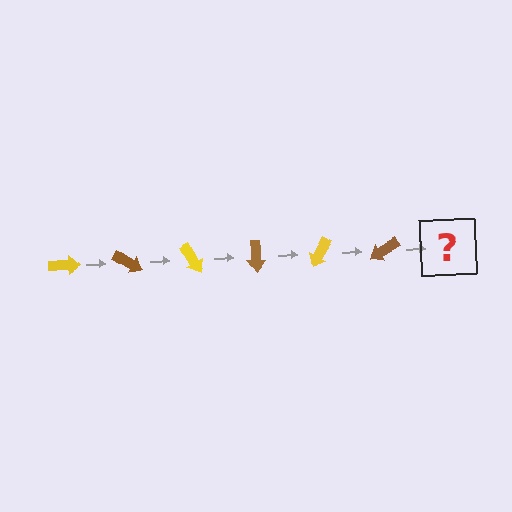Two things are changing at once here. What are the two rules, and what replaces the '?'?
The two rules are that it rotates 30 degrees each step and the color cycles through yellow and brown. The '?' should be a yellow arrow, rotated 180 degrees from the start.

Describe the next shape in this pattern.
It should be a yellow arrow, rotated 180 degrees from the start.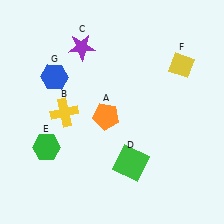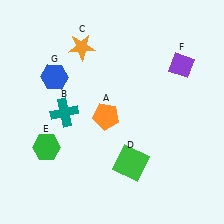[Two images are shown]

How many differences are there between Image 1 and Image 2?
There are 3 differences between the two images.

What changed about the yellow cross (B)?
In Image 1, B is yellow. In Image 2, it changed to teal.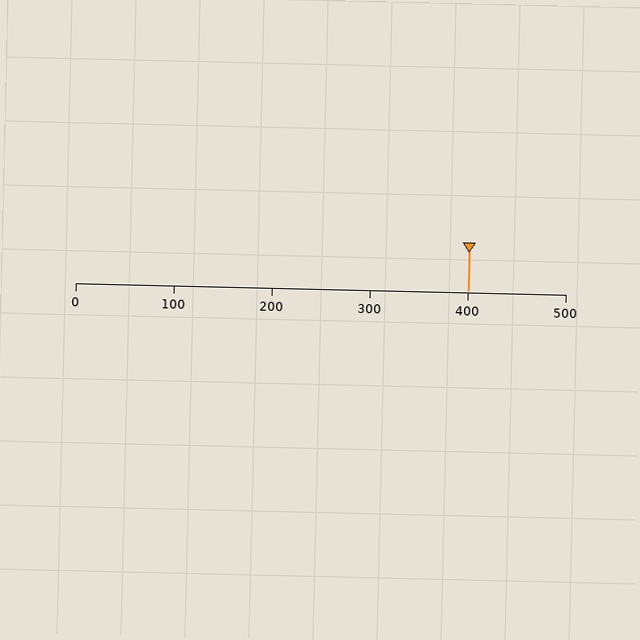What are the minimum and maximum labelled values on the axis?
The axis runs from 0 to 500.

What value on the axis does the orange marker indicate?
The marker indicates approximately 400.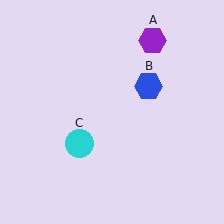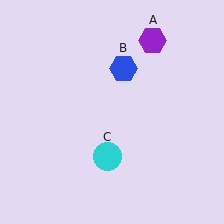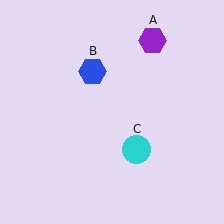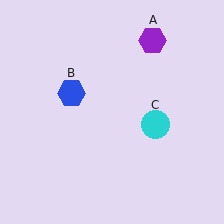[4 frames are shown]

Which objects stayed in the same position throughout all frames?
Purple hexagon (object A) remained stationary.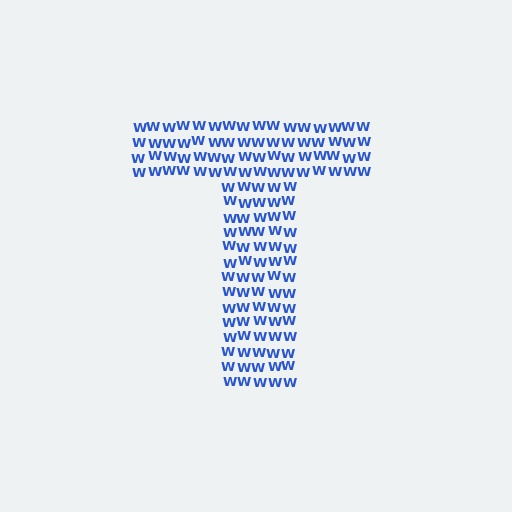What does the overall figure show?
The overall figure shows the letter T.